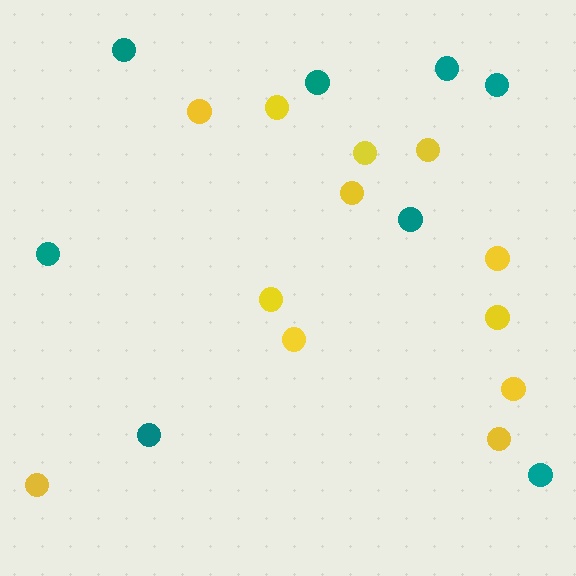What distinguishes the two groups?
There are 2 groups: one group of teal circles (8) and one group of yellow circles (12).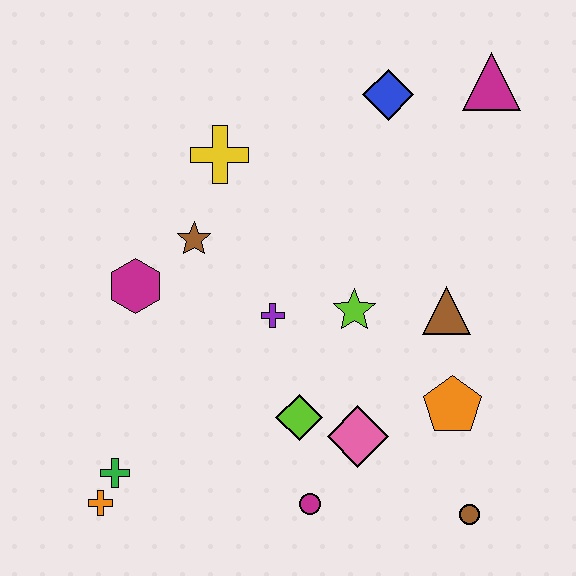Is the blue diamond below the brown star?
No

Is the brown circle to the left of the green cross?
No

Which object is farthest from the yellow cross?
The brown circle is farthest from the yellow cross.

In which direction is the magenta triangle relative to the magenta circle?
The magenta triangle is above the magenta circle.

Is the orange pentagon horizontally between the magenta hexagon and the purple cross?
No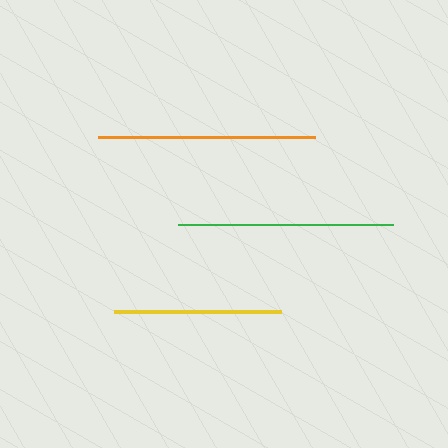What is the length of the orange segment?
The orange segment is approximately 217 pixels long.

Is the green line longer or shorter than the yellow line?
The green line is longer than the yellow line.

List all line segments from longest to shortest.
From longest to shortest: orange, green, yellow.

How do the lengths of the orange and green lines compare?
The orange and green lines are approximately the same length.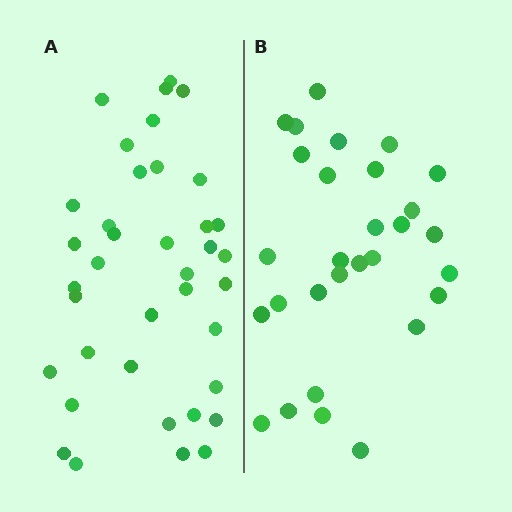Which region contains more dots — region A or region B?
Region A (the left region) has more dots.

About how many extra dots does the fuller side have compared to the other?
Region A has roughly 8 or so more dots than region B.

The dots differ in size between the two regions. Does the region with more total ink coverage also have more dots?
No. Region B has more total ink coverage because its dots are larger, but region A actually contains more individual dots. Total area can be misleading — the number of items is what matters here.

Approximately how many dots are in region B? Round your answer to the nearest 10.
About 30 dots. (The exact count is 29, which rounds to 30.)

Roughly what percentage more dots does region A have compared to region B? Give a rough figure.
About 30% more.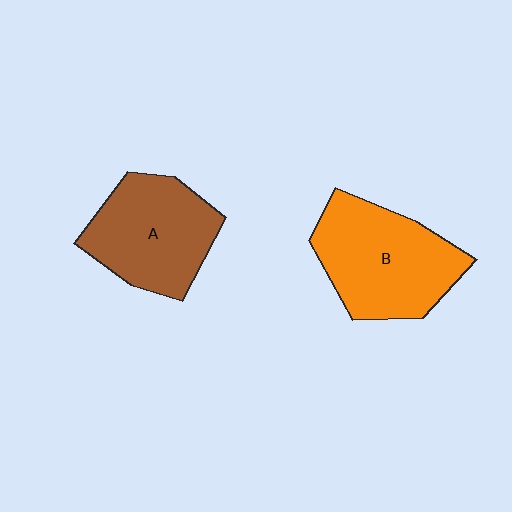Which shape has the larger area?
Shape B (orange).